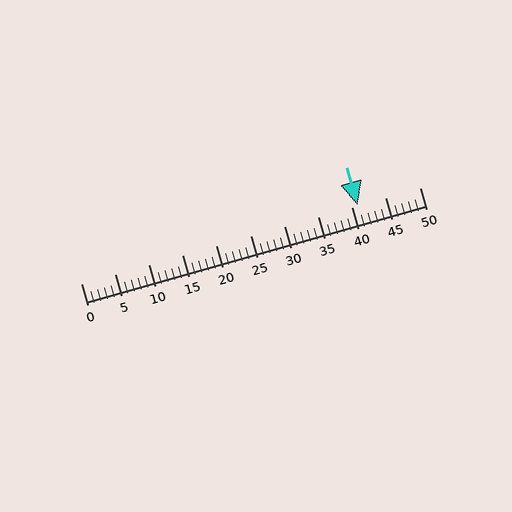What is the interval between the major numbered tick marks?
The major tick marks are spaced 5 units apart.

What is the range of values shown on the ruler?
The ruler shows values from 0 to 50.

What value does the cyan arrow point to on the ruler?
The cyan arrow points to approximately 41.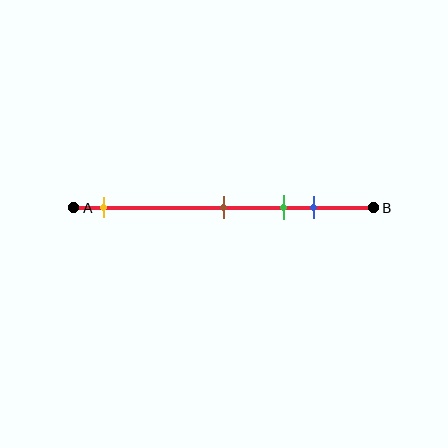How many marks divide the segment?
There are 4 marks dividing the segment.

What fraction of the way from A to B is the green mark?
The green mark is approximately 70% (0.7) of the way from A to B.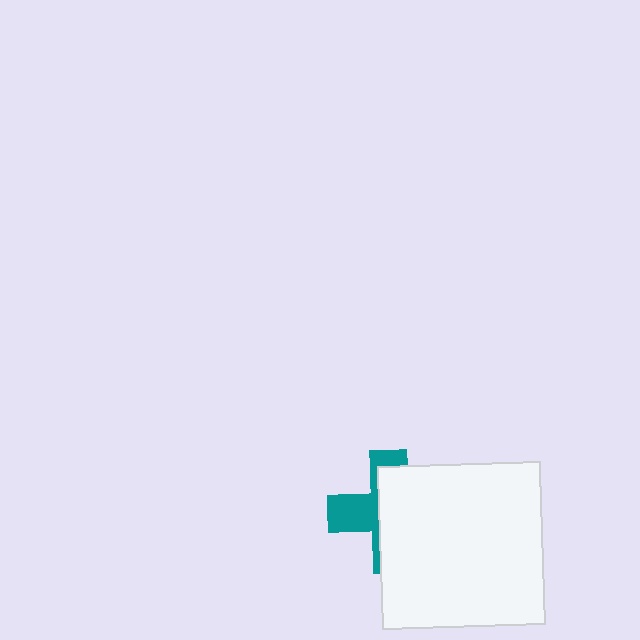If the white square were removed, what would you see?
You would see the complete teal cross.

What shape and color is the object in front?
The object in front is a white square.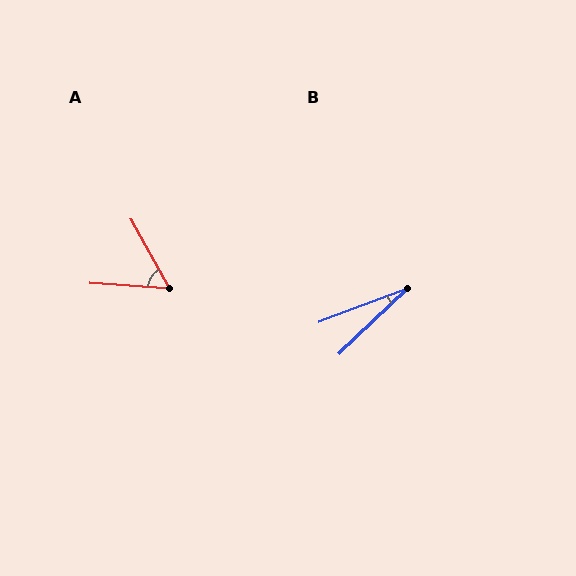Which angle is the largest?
A, at approximately 57 degrees.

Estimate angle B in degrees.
Approximately 23 degrees.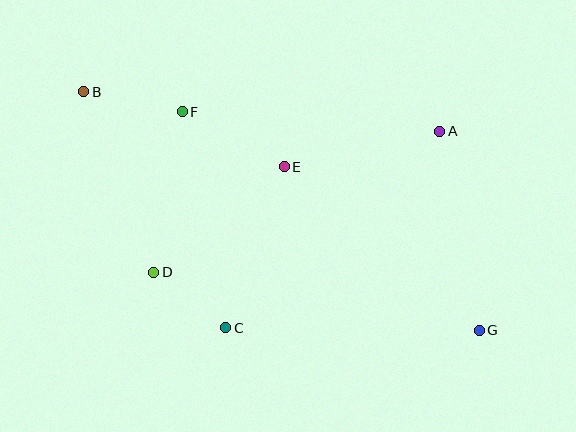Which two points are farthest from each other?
Points B and G are farthest from each other.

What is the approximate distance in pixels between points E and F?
The distance between E and F is approximately 116 pixels.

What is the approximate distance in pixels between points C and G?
The distance between C and G is approximately 254 pixels.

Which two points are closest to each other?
Points C and D are closest to each other.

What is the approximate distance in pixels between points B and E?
The distance between B and E is approximately 214 pixels.